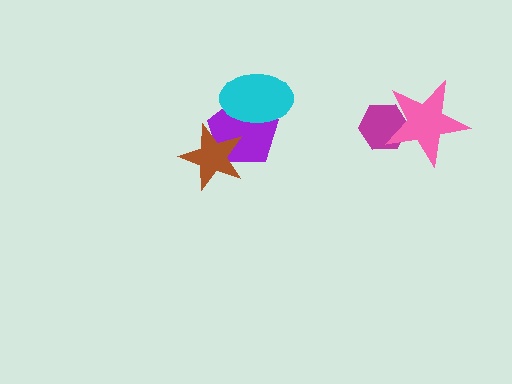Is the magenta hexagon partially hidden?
Yes, it is partially covered by another shape.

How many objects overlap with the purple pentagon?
2 objects overlap with the purple pentagon.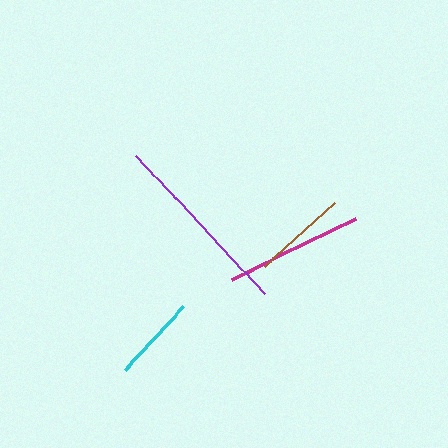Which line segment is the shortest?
The cyan line is the shortest at approximately 86 pixels.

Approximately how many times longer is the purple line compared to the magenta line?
The purple line is approximately 1.4 times the length of the magenta line.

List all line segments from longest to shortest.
From longest to shortest: purple, magenta, brown, cyan.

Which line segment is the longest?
The purple line is the longest at approximately 188 pixels.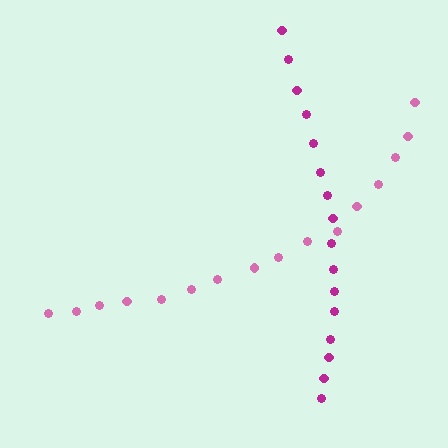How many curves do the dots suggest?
There are 2 distinct paths.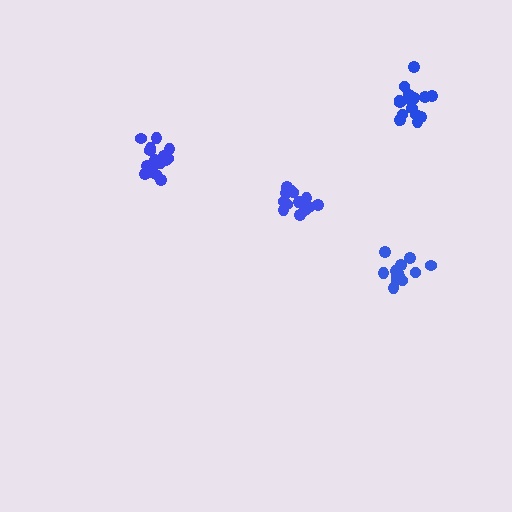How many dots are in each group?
Group 1: 17 dots, Group 2: 13 dots, Group 3: 14 dots, Group 4: 17 dots (61 total).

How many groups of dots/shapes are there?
There are 4 groups.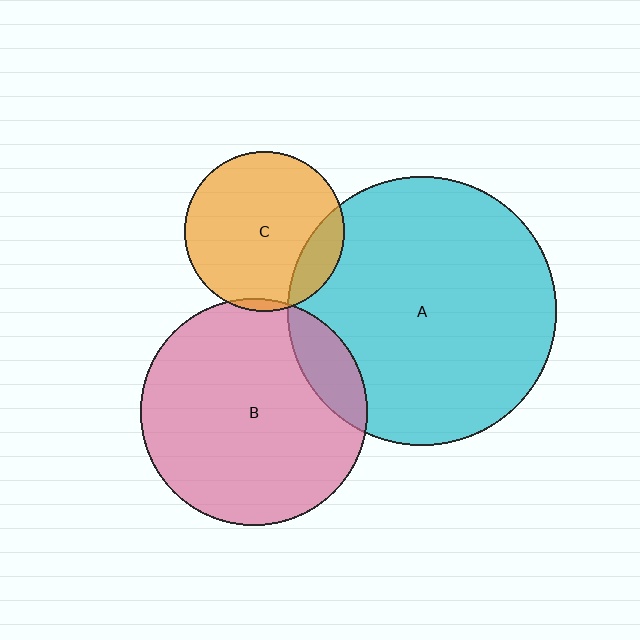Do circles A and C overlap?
Yes.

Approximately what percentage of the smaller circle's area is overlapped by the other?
Approximately 15%.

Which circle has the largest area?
Circle A (cyan).